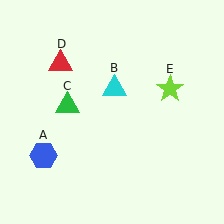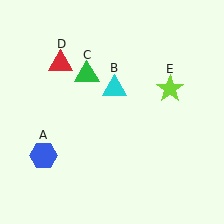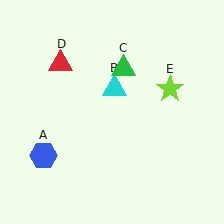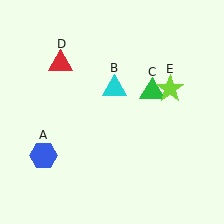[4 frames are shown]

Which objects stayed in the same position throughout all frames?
Blue hexagon (object A) and cyan triangle (object B) and red triangle (object D) and lime star (object E) remained stationary.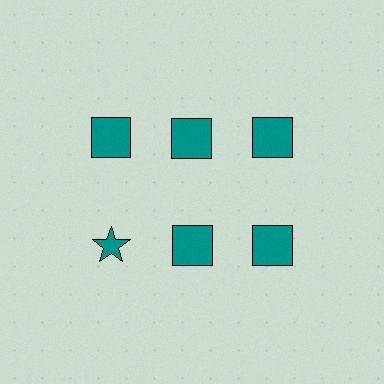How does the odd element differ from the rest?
It has a different shape: star instead of square.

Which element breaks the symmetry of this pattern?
The teal star in the second row, leftmost column breaks the symmetry. All other shapes are teal squares.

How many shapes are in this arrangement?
There are 6 shapes arranged in a grid pattern.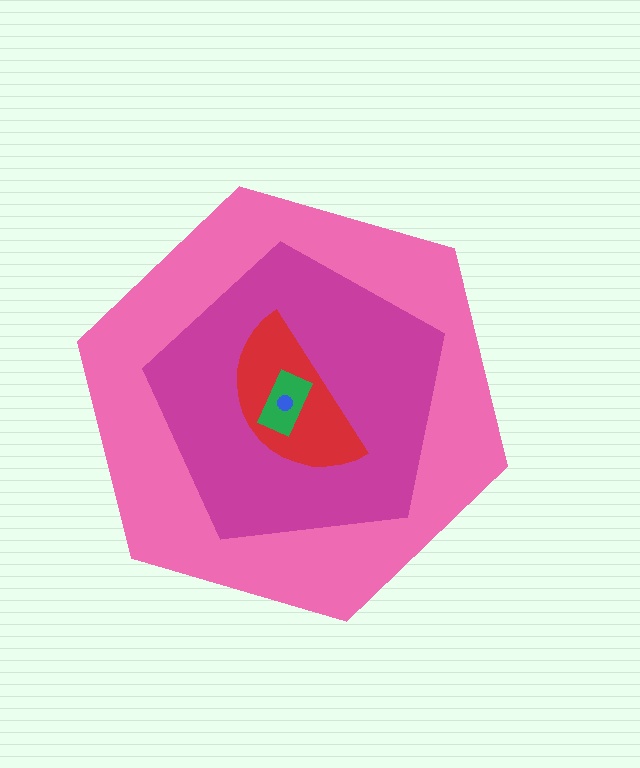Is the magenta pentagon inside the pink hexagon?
Yes.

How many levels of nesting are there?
5.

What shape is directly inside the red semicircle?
The green rectangle.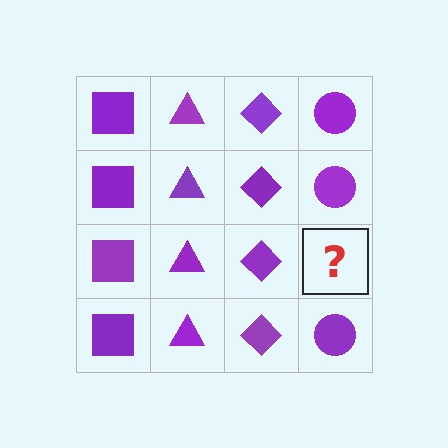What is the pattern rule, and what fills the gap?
The rule is that each column has a consistent shape. The gap should be filled with a purple circle.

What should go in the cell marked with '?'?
The missing cell should contain a purple circle.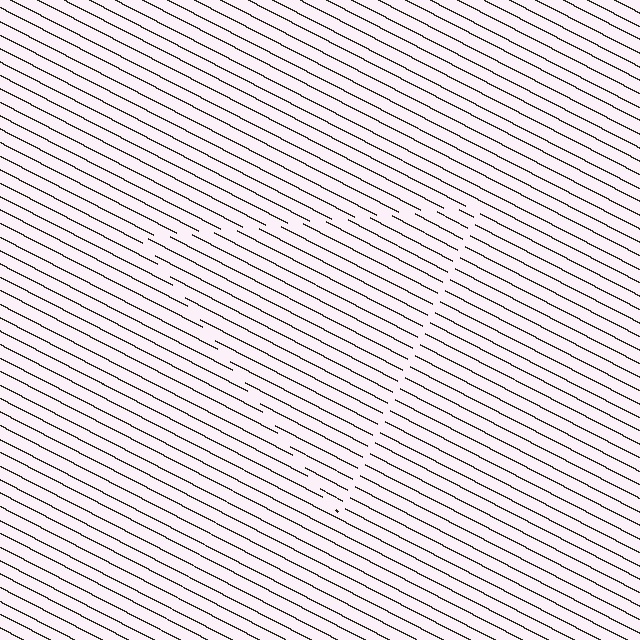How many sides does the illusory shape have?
3 sides — the line-ends trace a triangle.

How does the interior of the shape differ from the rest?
The interior of the shape contains the same grating, shifted by half a period — the contour is defined by the phase discontinuity where line-ends from the inner and outer gratings abut.